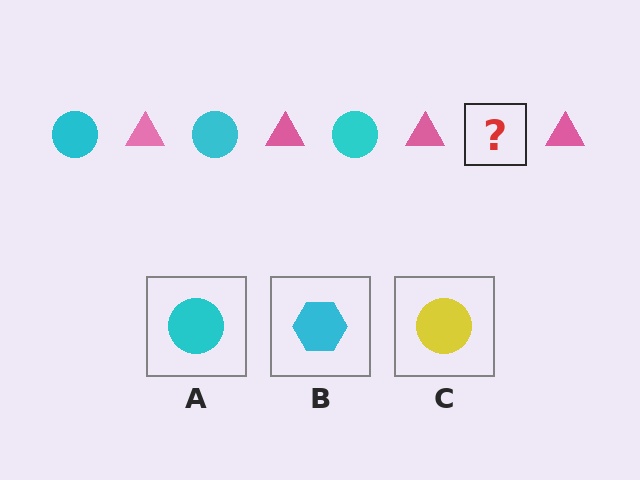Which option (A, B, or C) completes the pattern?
A.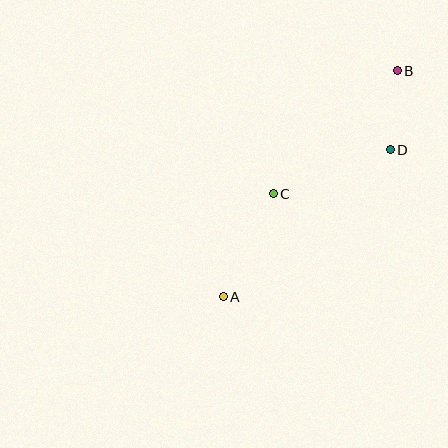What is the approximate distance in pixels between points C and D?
The distance between C and D is approximately 125 pixels.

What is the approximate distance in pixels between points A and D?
The distance between A and D is approximately 223 pixels.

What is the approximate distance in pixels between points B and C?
The distance between B and C is approximately 175 pixels.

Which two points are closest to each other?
Points B and D are closest to each other.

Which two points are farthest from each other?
Points A and B are farthest from each other.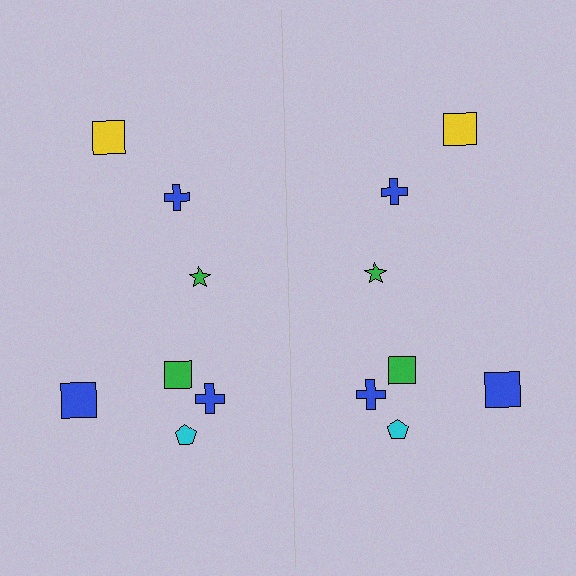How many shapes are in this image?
There are 14 shapes in this image.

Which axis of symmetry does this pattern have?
The pattern has a vertical axis of symmetry running through the center of the image.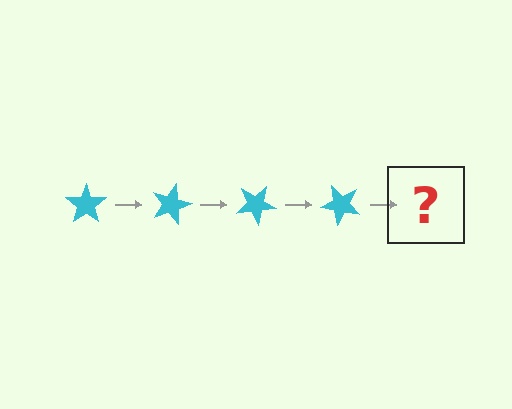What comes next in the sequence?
The next element should be a cyan star rotated 60 degrees.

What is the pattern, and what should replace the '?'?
The pattern is that the star rotates 15 degrees each step. The '?' should be a cyan star rotated 60 degrees.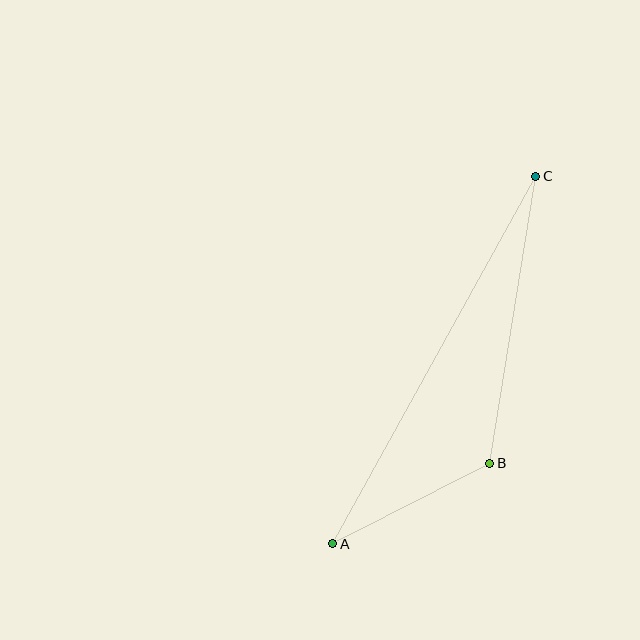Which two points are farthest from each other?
Points A and C are farthest from each other.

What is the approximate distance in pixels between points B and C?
The distance between B and C is approximately 291 pixels.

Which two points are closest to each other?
Points A and B are closest to each other.